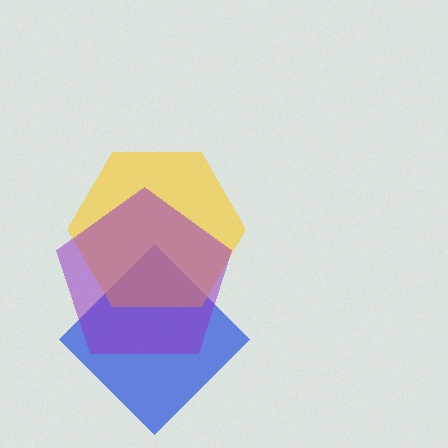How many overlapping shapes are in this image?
There are 3 overlapping shapes in the image.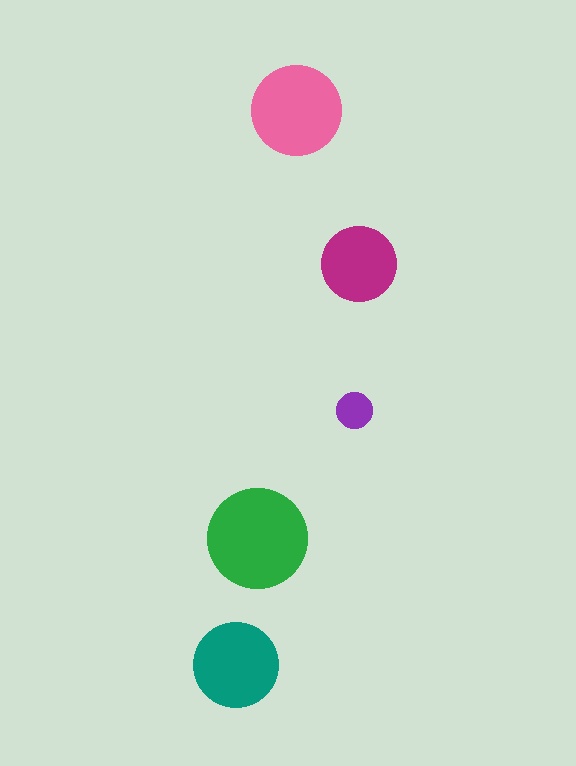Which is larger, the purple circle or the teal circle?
The teal one.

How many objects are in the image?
There are 5 objects in the image.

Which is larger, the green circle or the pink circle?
The green one.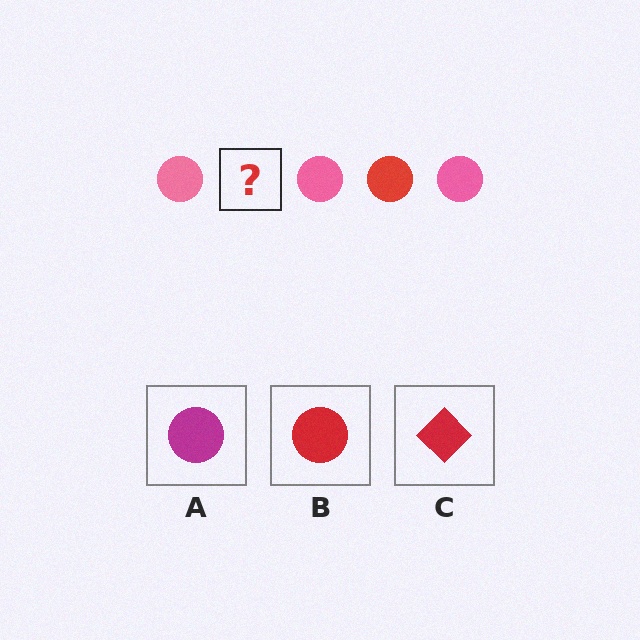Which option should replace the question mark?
Option B.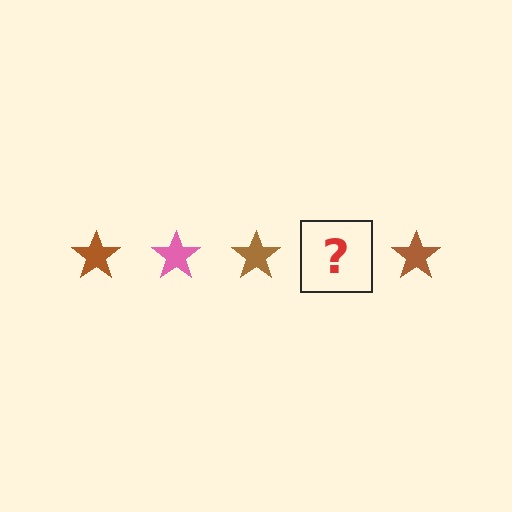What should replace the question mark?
The question mark should be replaced with a pink star.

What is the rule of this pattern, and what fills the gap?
The rule is that the pattern cycles through brown, pink stars. The gap should be filled with a pink star.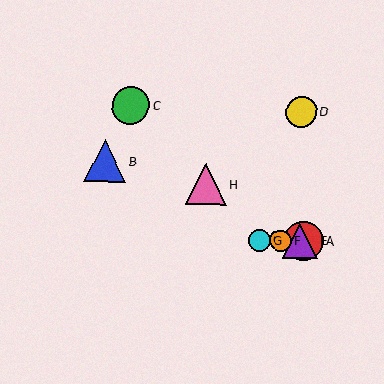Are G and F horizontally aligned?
Yes, both are at y≈240.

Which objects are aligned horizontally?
Objects A, E, F, G are aligned horizontally.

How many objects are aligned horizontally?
4 objects (A, E, F, G) are aligned horizontally.